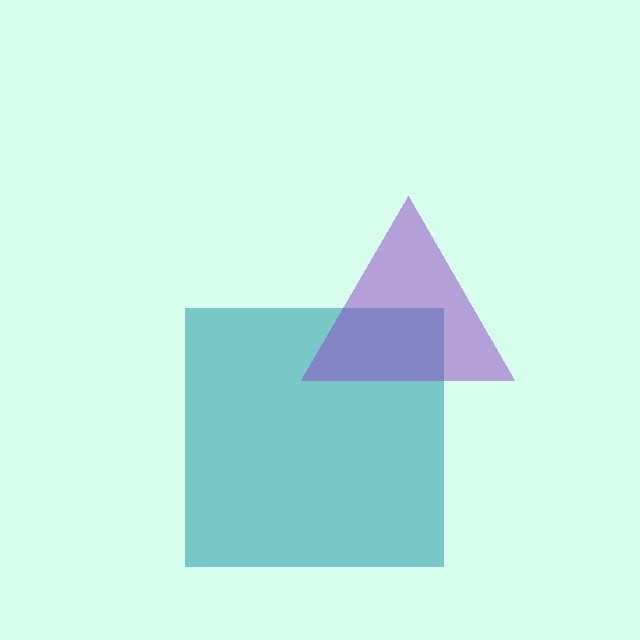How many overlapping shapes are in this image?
There are 2 overlapping shapes in the image.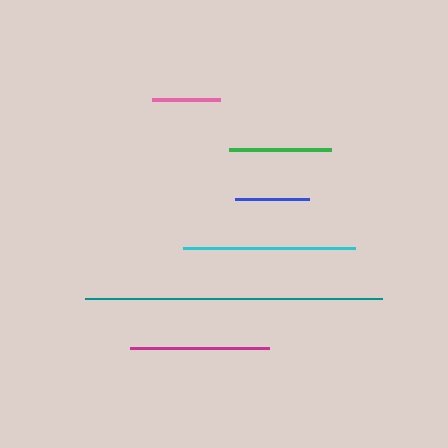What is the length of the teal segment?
The teal segment is approximately 296 pixels long.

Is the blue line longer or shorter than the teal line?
The teal line is longer than the blue line.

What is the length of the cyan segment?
The cyan segment is approximately 172 pixels long.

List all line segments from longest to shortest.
From longest to shortest: teal, cyan, magenta, green, blue, pink.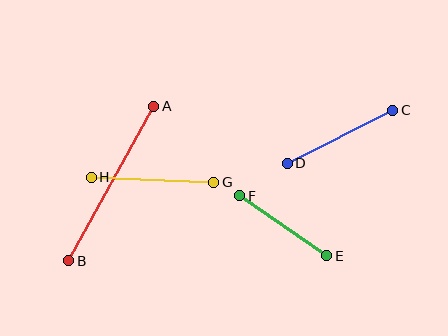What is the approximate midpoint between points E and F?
The midpoint is at approximately (283, 226) pixels.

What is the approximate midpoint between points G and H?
The midpoint is at approximately (152, 180) pixels.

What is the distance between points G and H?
The distance is approximately 122 pixels.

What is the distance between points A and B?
The distance is approximately 176 pixels.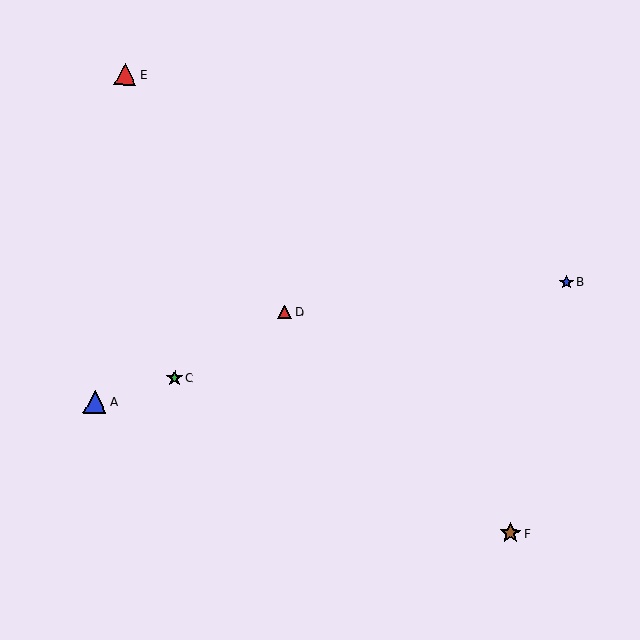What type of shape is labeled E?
Shape E is a red triangle.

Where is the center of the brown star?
The center of the brown star is at (511, 533).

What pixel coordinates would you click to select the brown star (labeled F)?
Click at (511, 533) to select the brown star F.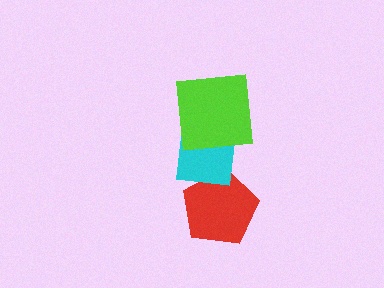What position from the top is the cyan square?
The cyan square is 2nd from the top.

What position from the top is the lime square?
The lime square is 1st from the top.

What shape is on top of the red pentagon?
The cyan square is on top of the red pentagon.